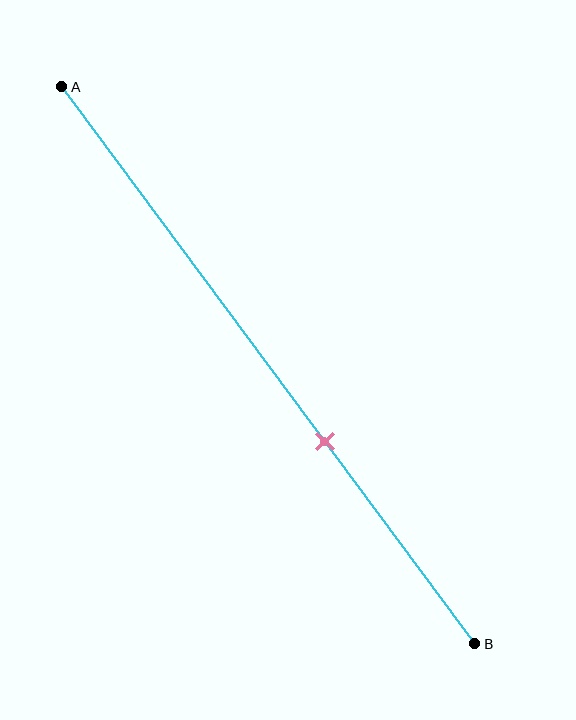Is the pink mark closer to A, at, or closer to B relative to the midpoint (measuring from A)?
The pink mark is closer to point B than the midpoint of segment AB.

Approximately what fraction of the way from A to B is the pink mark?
The pink mark is approximately 65% of the way from A to B.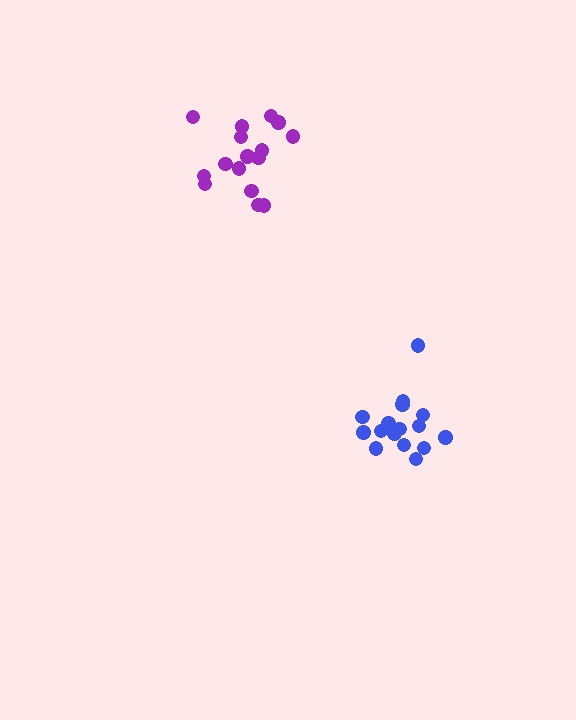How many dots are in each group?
Group 1: 16 dots, Group 2: 16 dots (32 total).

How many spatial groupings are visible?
There are 2 spatial groupings.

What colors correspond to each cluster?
The clusters are colored: blue, purple.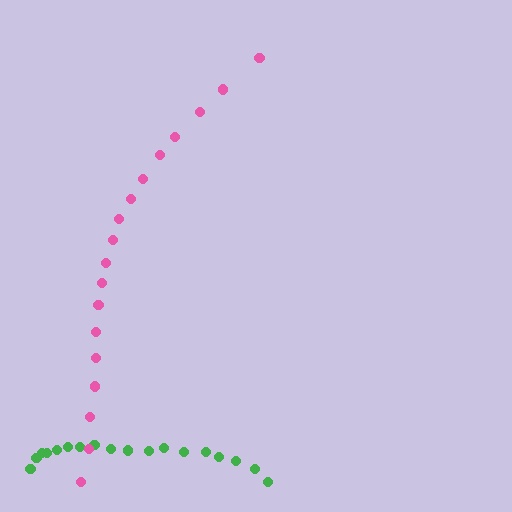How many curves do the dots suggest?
There are 2 distinct paths.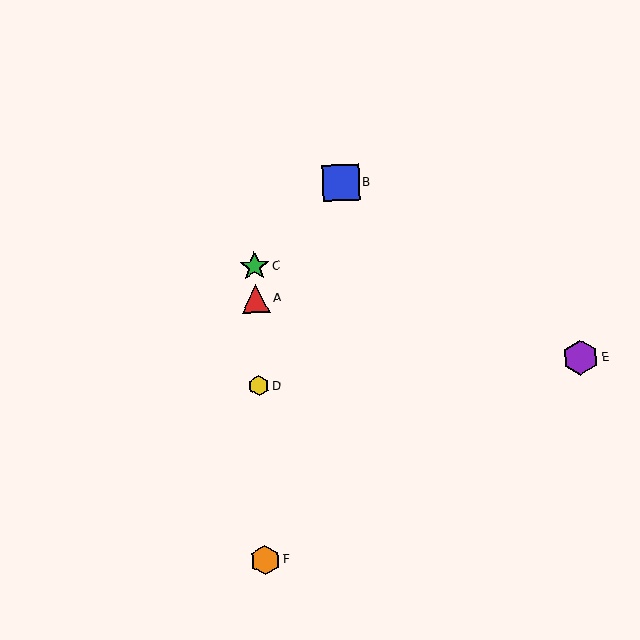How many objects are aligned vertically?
4 objects (A, C, D, F) are aligned vertically.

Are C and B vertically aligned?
No, C is at x≈255 and B is at x≈341.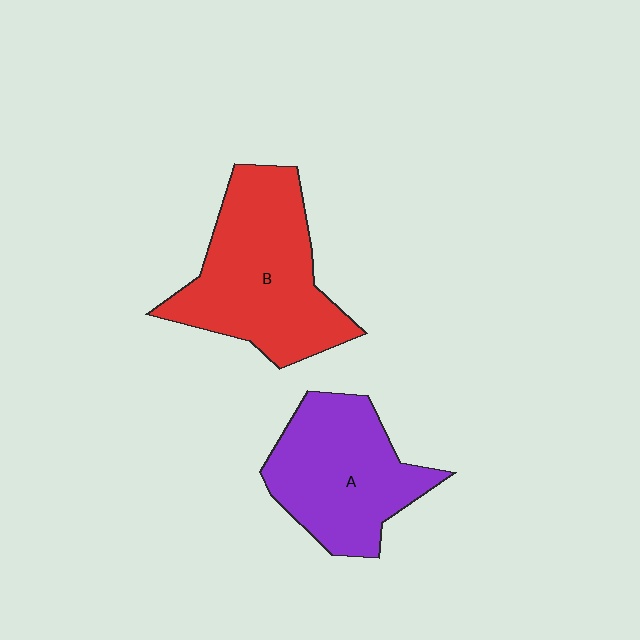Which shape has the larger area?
Shape B (red).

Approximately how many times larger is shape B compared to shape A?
Approximately 1.2 times.